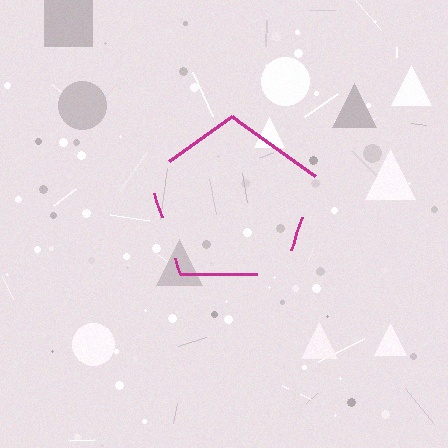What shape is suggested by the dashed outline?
The dashed outline suggests a pentagon.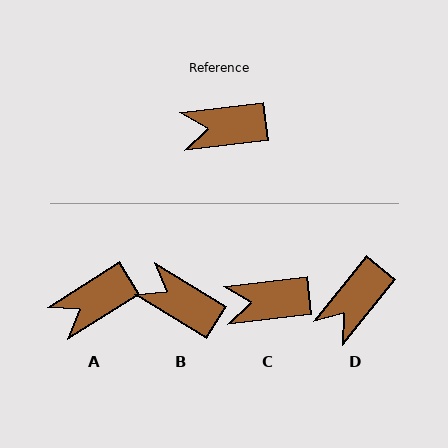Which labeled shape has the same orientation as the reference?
C.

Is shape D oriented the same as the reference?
No, it is off by about 44 degrees.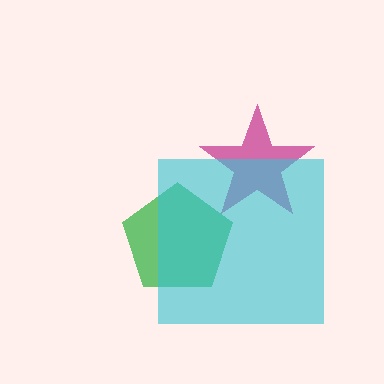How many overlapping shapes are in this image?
There are 3 overlapping shapes in the image.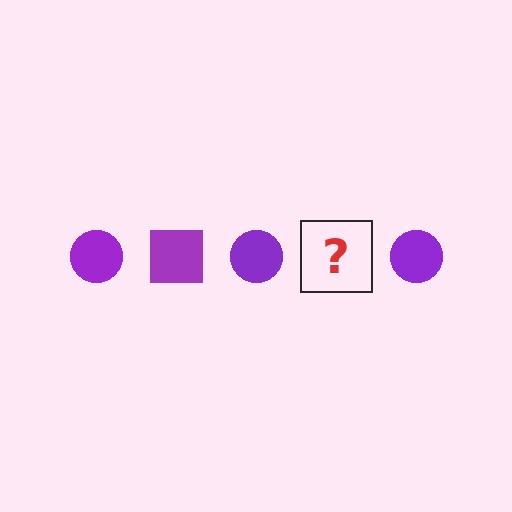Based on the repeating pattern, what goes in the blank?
The blank should be a purple square.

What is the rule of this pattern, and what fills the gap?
The rule is that the pattern cycles through circle, square shapes in purple. The gap should be filled with a purple square.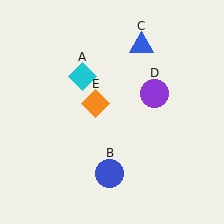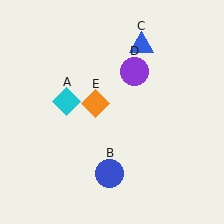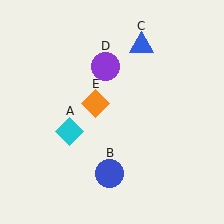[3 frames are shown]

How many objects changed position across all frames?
2 objects changed position: cyan diamond (object A), purple circle (object D).